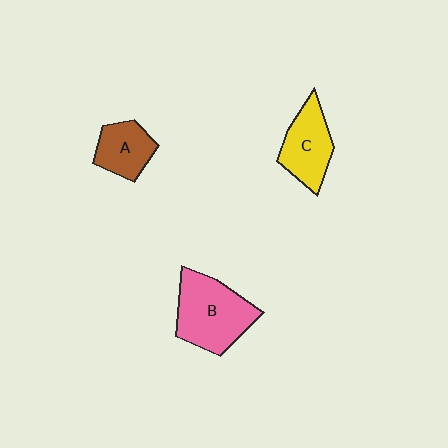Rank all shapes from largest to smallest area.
From largest to smallest: B (pink), C (yellow), A (brown).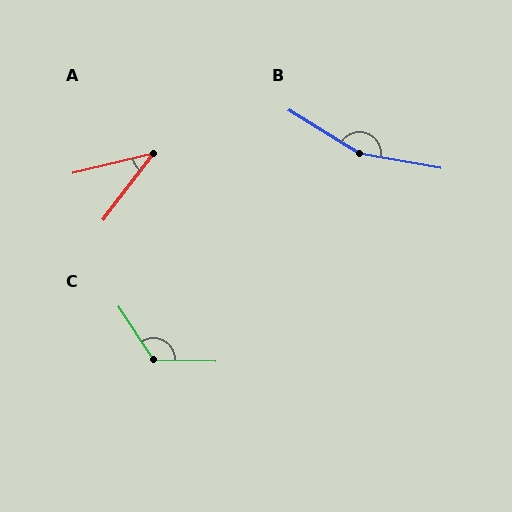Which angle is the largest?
B, at approximately 159 degrees.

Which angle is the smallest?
A, at approximately 39 degrees.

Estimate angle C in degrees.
Approximately 125 degrees.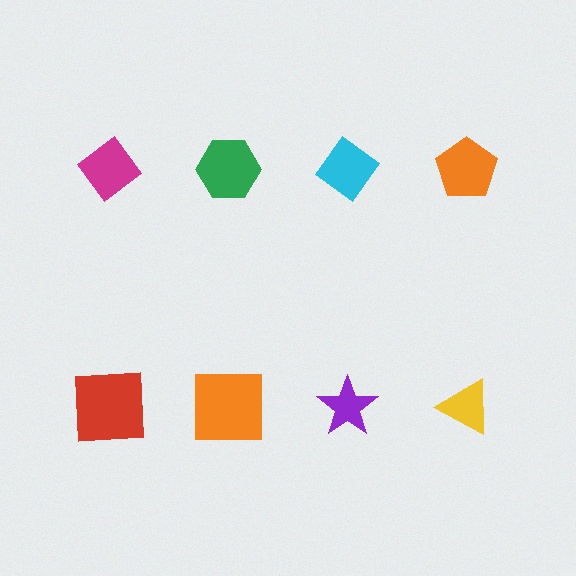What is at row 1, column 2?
A green hexagon.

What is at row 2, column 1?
A red square.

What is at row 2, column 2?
An orange square.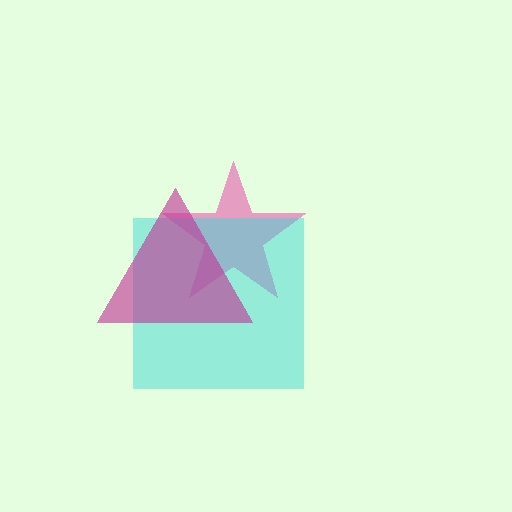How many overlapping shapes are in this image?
There are 3 overlapping shapes in the image.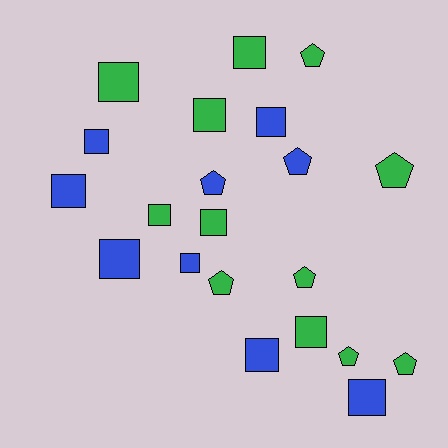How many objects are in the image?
There are 21 objects.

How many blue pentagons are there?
There are 2 blue pentagons.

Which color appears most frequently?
Green, with 12 objects.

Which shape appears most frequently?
Square, with 13 objects.